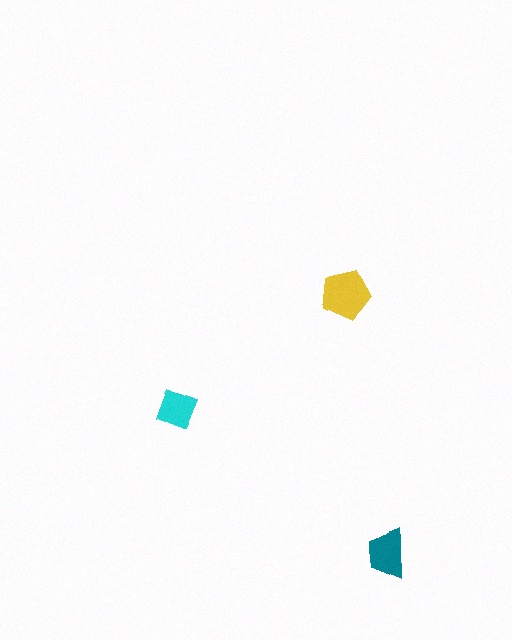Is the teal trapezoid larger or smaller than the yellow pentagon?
Smaller.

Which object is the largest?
The yellow pentagon.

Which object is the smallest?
The cyan square.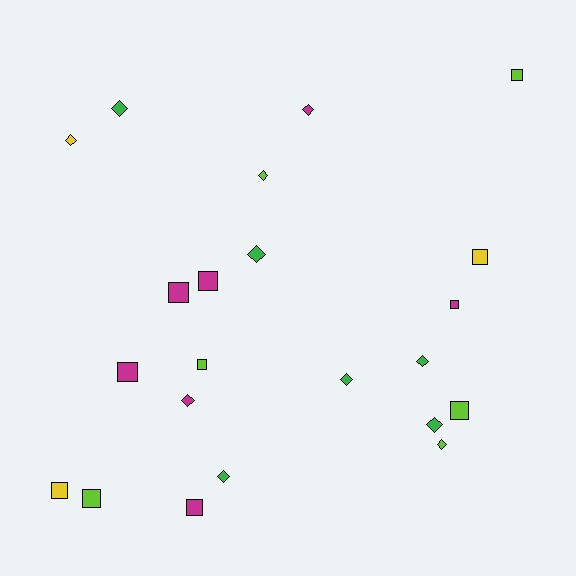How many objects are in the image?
There are 22 objects.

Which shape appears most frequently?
Square, with 11 objects.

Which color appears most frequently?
Magenta, with 7 objects.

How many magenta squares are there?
There are 5 magenta squares.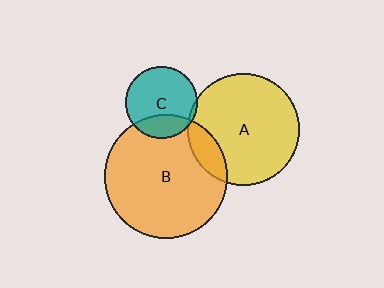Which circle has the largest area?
Circle B (orange).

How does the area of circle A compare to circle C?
Approximately 2.4 times.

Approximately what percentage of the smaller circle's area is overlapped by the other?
Approximately 5%.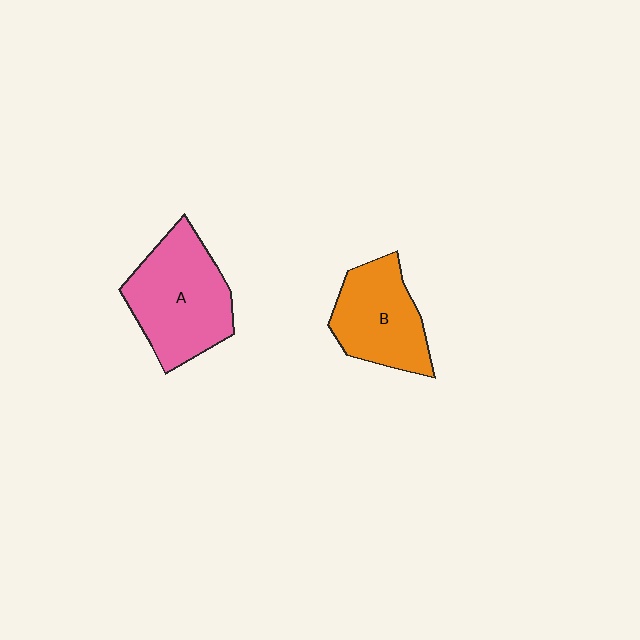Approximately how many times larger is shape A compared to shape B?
Approximately 1.3 times.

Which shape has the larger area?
Shape A (pink).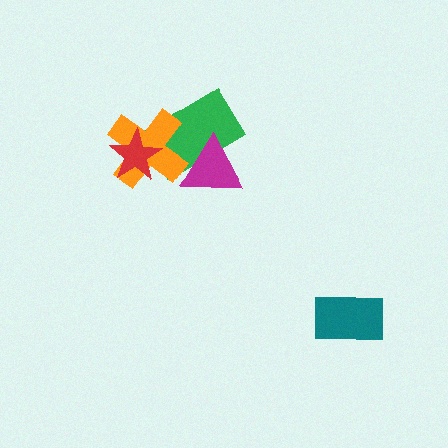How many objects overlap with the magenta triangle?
2 objects overlap with the magenta triangle.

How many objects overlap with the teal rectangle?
0 objects overlap with the teal rectangle.